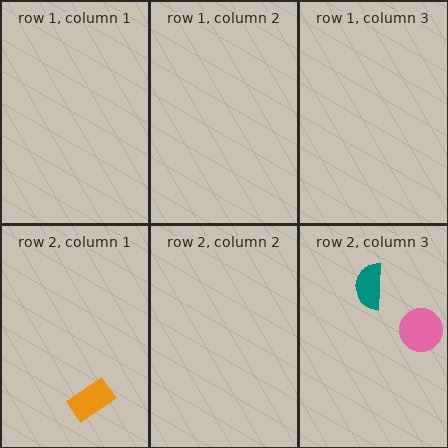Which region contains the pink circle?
The row 2, column 3 region.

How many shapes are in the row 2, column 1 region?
1.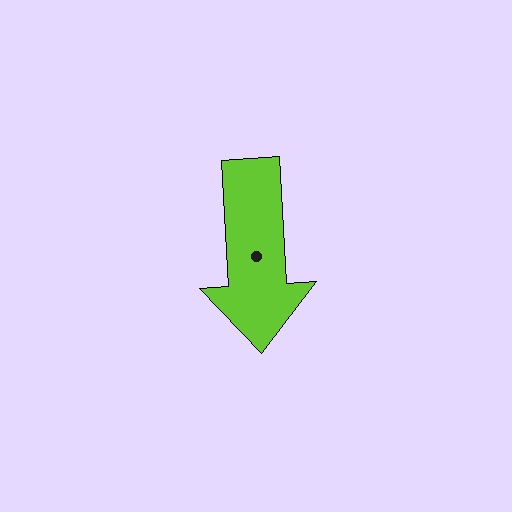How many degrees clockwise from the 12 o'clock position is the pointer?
Approximately 177 degrees.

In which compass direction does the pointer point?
South.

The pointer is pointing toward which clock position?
Roughly 6 o'clock.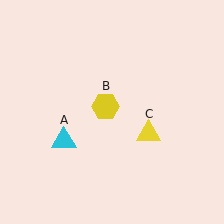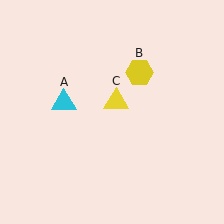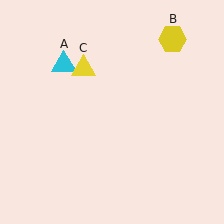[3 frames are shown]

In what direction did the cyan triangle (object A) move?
The cyan triangle (object A) moved up.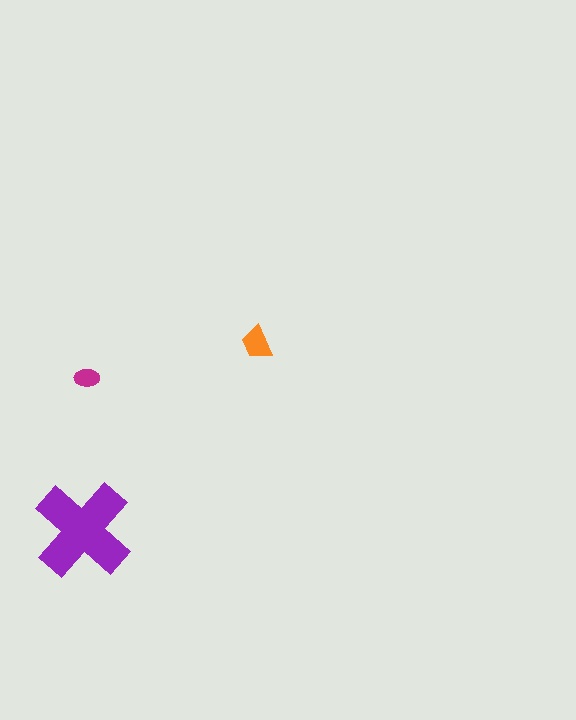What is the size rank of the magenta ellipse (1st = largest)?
3rd.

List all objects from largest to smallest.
The purple cross, the orange trapezoid, the magenta ellipse.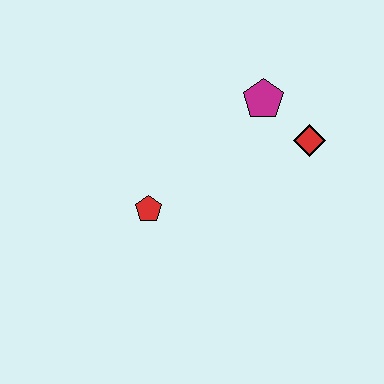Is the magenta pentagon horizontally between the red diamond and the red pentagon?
Yes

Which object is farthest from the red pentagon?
The red diamond is farthest from the red pentagon.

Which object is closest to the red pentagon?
The magenta pentagon is closest to the red pentagon.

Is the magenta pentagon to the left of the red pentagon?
No